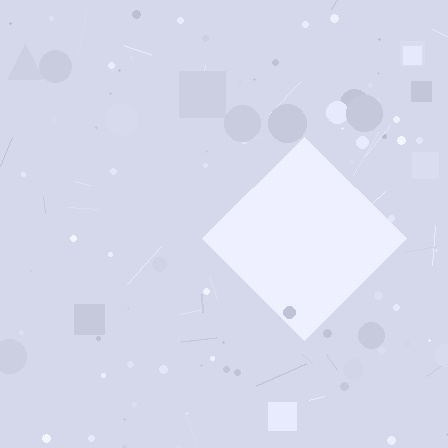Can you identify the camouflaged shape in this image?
The camouflaged shape is a diamond.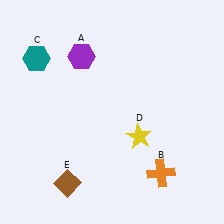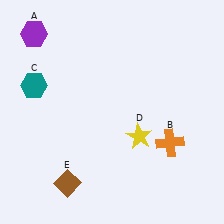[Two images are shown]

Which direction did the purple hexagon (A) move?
The purple hexagon (A) moved left.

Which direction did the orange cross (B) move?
The orange cross (B) moved up.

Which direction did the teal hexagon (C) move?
The teal hexagon (C) moved down.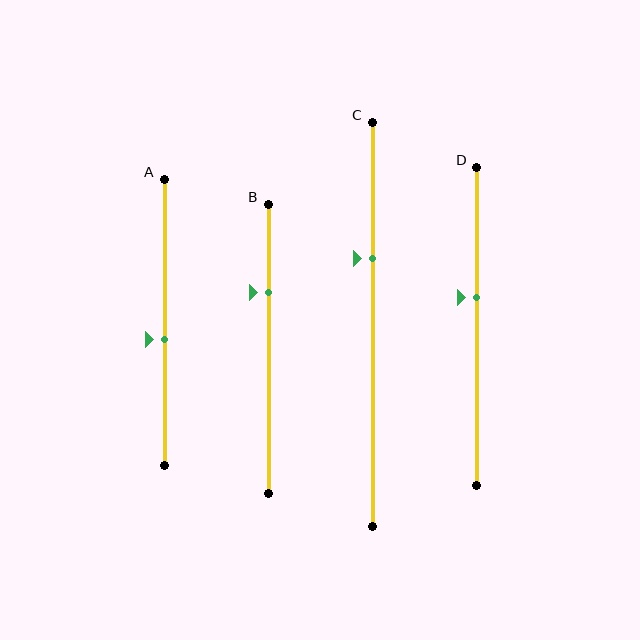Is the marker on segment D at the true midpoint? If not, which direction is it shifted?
No, the marker on segment D is shifted upward by about 9% of the segment length.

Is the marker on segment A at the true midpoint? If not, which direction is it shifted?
No, the marker on segment A is shifted downward by about 6% of the segment length.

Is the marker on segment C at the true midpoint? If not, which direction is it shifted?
No, the marker on segment C is shifted upward by about 16% of the segment length.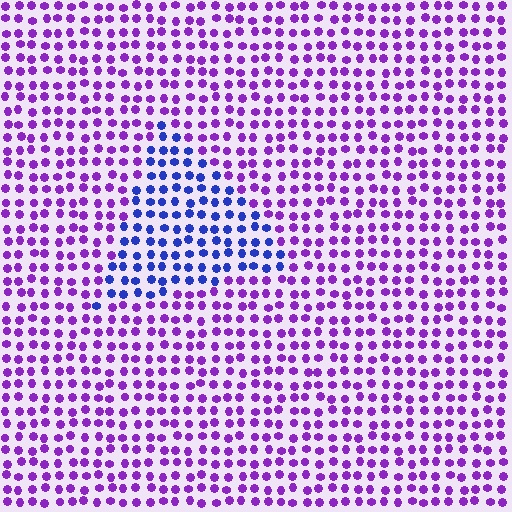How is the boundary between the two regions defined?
The boundary is defined purely by a slight shift in hue (about 47 degrees). Spacing, size, and orientation are identical on both sides.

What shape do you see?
I see a triangle.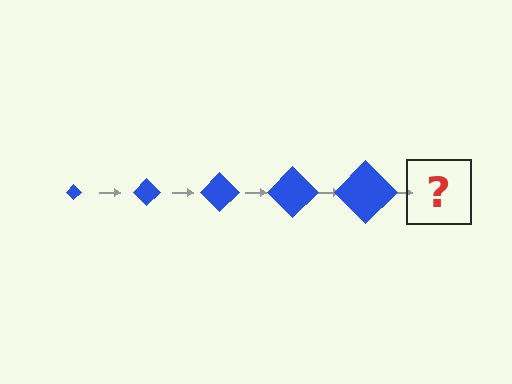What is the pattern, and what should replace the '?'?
The pattern is that the diamond gets progressively larger each step. The '?' should be a blue diamond, larger than the previous one.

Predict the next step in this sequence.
The next step is a blue diamond, larger than the previous one.